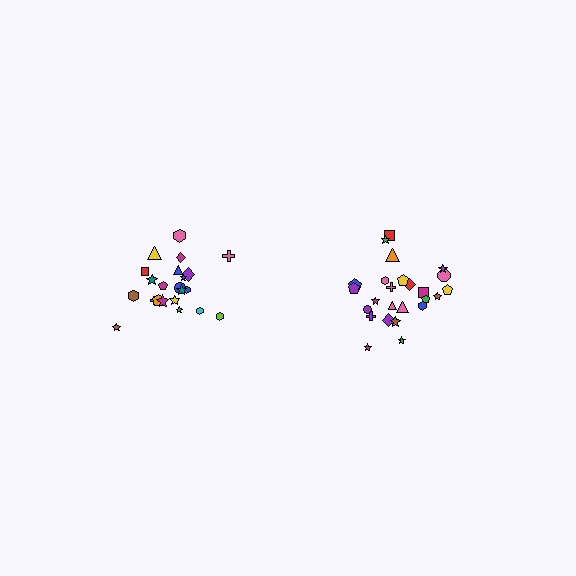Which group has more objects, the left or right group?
The right group.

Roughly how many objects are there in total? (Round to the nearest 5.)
Roughly 45 objects in total.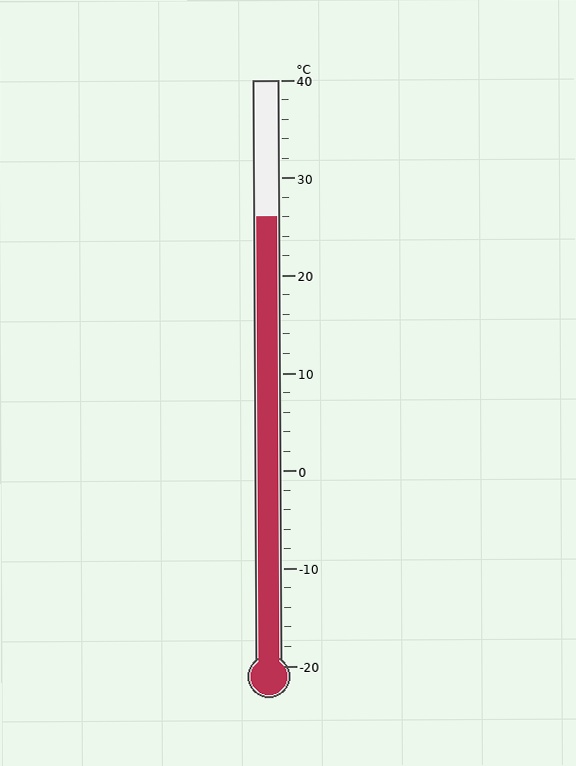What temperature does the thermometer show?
The thermometer shows approximately 26°C.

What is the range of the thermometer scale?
The thermometer scale ranges from -20°C to 40°C.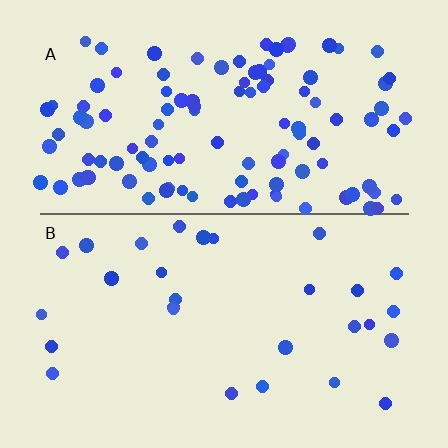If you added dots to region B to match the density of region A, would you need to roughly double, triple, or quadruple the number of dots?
Approximately quadruple.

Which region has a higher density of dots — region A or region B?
A (the top).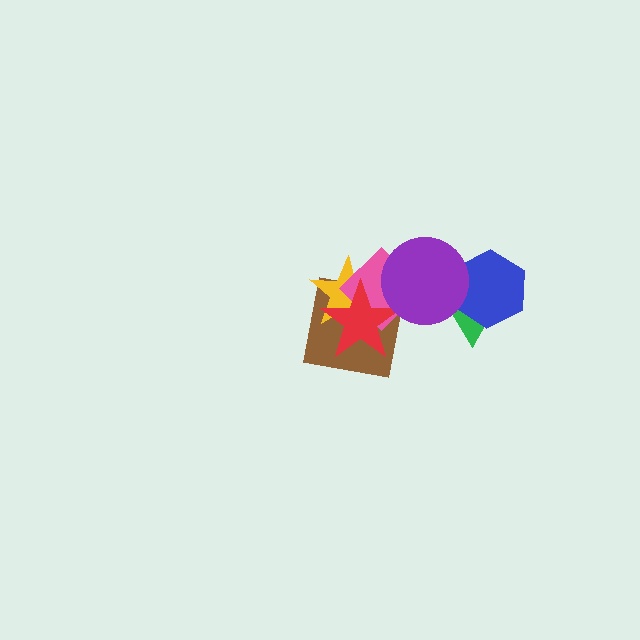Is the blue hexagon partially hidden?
Yes, it is partially covered by another shape.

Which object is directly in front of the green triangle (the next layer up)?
The blue hexagon is directly in front of the green triangle.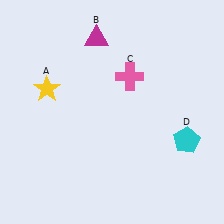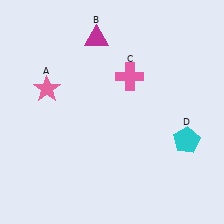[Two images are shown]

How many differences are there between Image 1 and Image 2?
There is 1 difference between the two images.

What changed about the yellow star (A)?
In Image 1, A is yellow. In Image 2, it changed to pink.